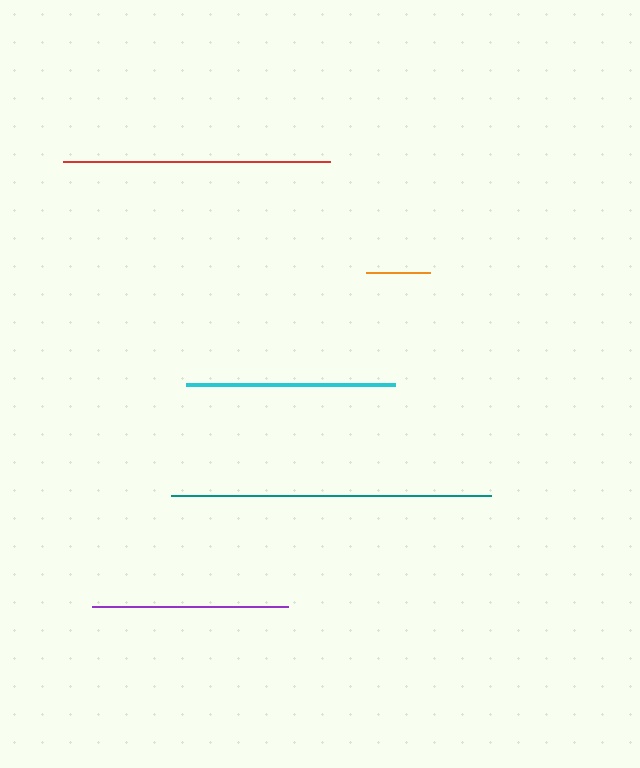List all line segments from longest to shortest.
From longest to shortest: teal, red, cyan, purple, orange.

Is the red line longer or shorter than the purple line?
The red line is longer than the purple line.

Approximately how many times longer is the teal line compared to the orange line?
The teal line is approximately 5.0 times the length of the orange line.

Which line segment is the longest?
The teal line is the longest at approximately 320 pixels.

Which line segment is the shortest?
The orange line is the shortest at approximately 64 pixels.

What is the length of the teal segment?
The teal segment is approximately 320 pixels long.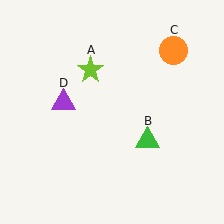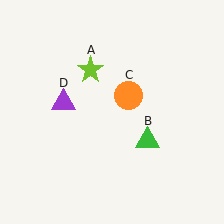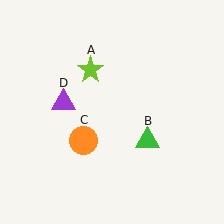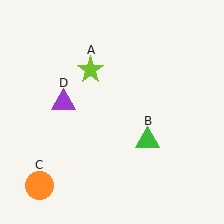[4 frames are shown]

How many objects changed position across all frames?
1 object changed position: orange circle (object C).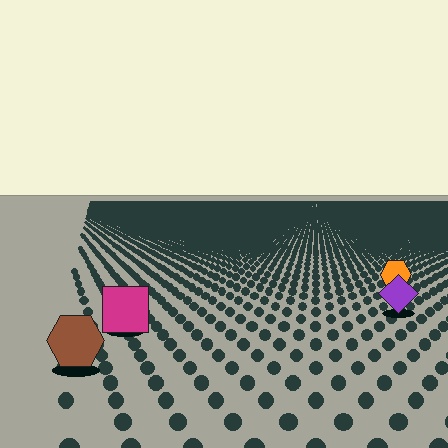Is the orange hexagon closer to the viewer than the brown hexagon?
No. The brown hexagon is closer — you can tell from the texture gradient: the ground texture is coarser near it.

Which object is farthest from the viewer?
The orange hexagon is farthest from the viewer. It appears smaller and the ground texture around it is denser.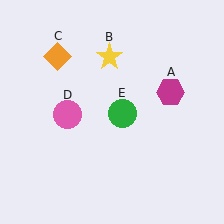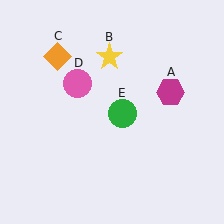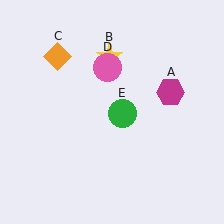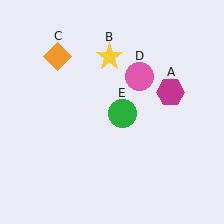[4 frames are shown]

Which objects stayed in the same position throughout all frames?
Magenta hexagon (object A) and yellow star (object B) and orange diamond (object C) and green circle (object E) remained stationary.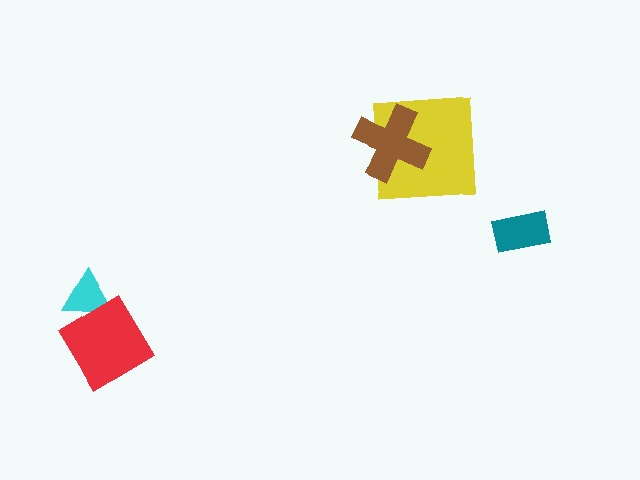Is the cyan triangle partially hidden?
Yes, it is partially covered by another shape.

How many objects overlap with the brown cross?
1 object overlaps with the brown cross.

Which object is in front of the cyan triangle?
The red diamond is in front of the cyan triangle.